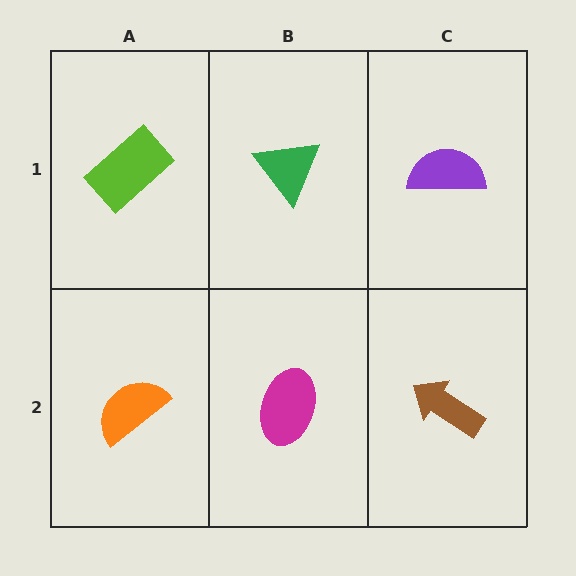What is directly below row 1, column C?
A brown arrow.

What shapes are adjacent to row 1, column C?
A brown arrow (row 2, column C), a green triangle (row 1, column B).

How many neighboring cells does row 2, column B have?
3.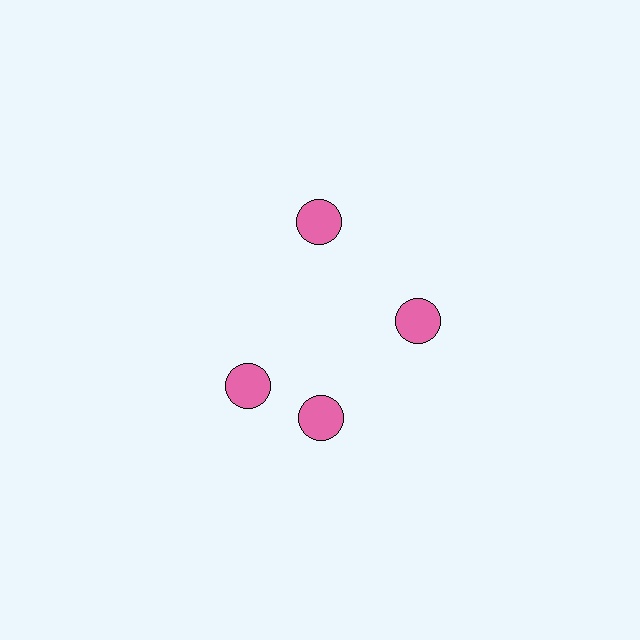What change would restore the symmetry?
The symmetry would be restored by rotating it back into even spacing with its neighbors so that all 4 circles sit at equal angles and equal distance from the center.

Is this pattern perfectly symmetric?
No. The 4 pink circles are arranged in a ring, but one element near the 9 o'clock position is rotated out of alignment along the ring, breaking the 4-fold rotational symmetry.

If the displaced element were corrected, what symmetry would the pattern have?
It would have 4-fold rotational symmetry — the pattern would map onto itself every 90 degrees.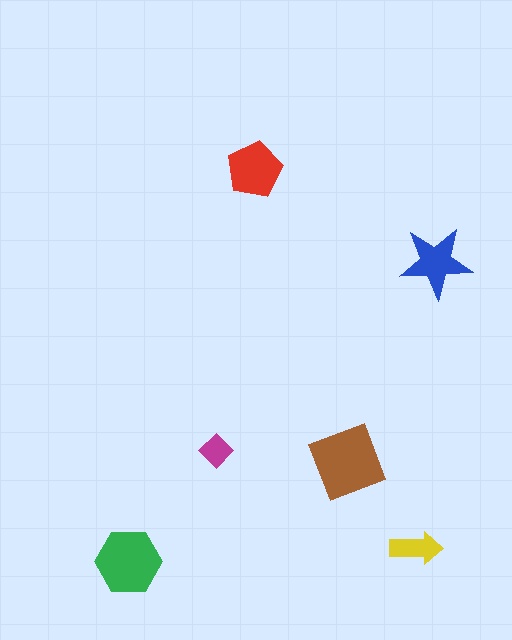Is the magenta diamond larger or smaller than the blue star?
Smaller.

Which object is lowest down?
The green hexagon is bottommost.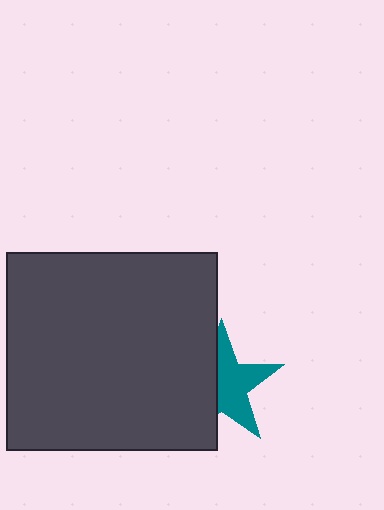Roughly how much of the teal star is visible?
About half of it is visible (roughly 57%).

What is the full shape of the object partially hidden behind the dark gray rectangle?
The partially hidden object is a teal star.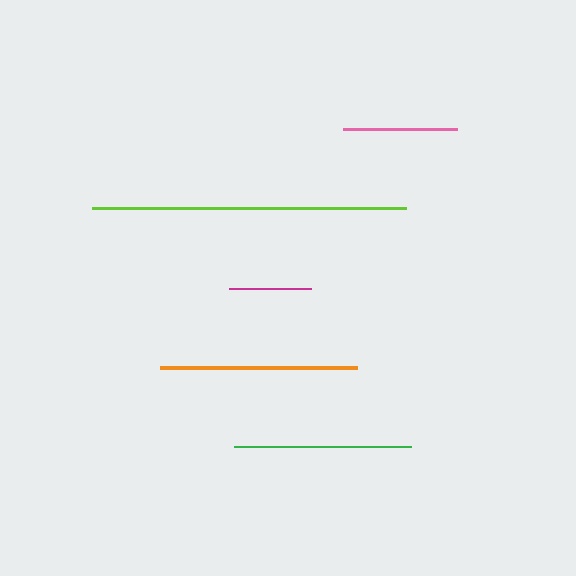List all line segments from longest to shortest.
From longest to shortest: lime, orange, green, pink, magenta.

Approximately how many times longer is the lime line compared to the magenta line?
The lime line is approximately 3.8 times the length of the magenta line.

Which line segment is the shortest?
The magenta line is the shortest at approximately 82 pixels.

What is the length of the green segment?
The green segment is approximately 177 pixels long.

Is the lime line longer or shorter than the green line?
The lime line is longer than the green line.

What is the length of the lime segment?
The lime segment is approximately 314 pixels long.